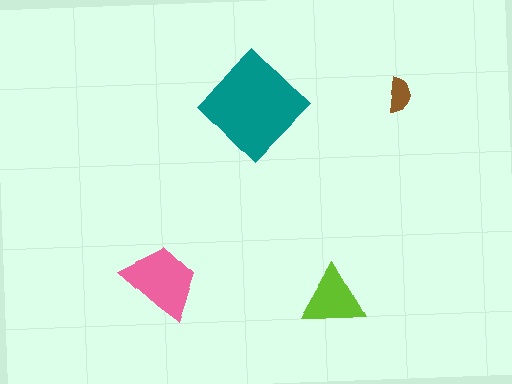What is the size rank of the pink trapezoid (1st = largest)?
2nd.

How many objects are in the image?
There are 4 objects in the image.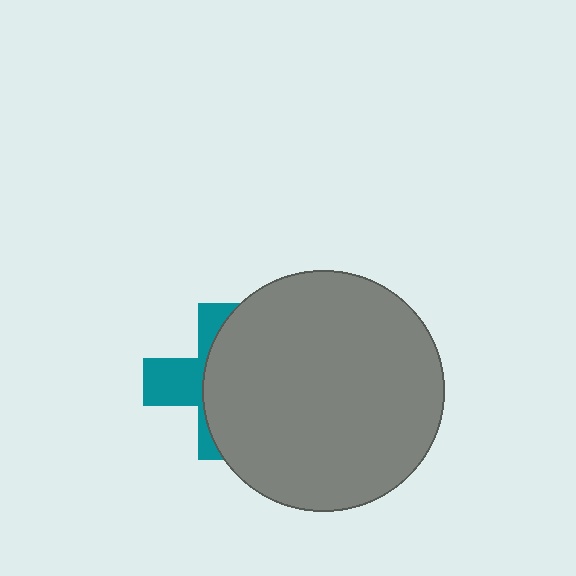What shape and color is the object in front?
The object in front is a gray circle.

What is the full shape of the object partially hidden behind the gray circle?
The partially hidden object is a teal cross.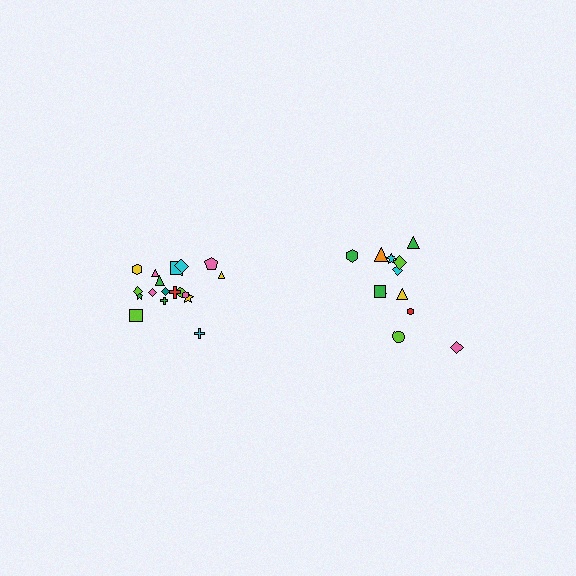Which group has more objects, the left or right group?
The left group.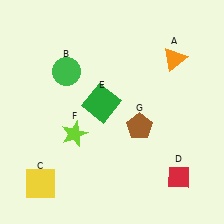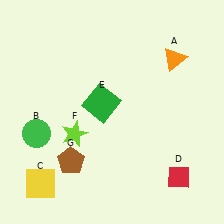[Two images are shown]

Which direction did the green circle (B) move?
The green circle (B) moved down.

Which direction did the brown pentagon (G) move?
The brown pentagon (G) moved left.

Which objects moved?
The objects that moved are: the green circle (B), the brown pentagon (G).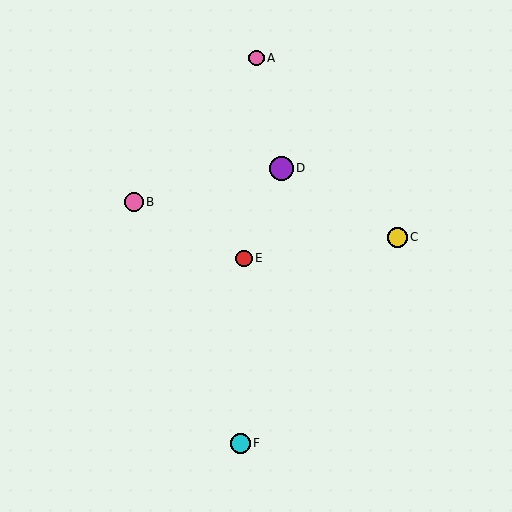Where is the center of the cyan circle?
The center of the cyan circle is at (240, 443).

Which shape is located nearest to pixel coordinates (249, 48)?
The pink circle (labeled A) at (257, 58) is nearest to that location.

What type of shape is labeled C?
Shape C is a yellow circle.